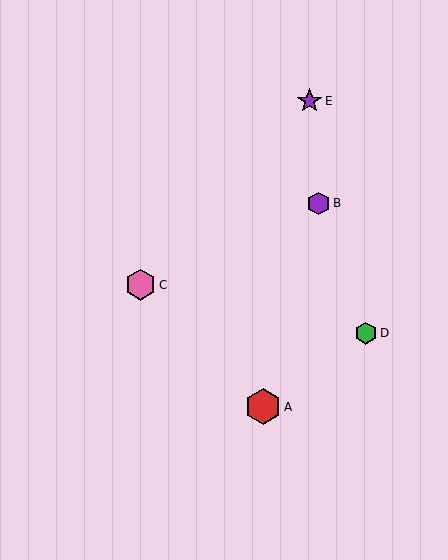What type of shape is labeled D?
Shape D is a green hexagon.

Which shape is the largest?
The red hexagon (labeled A) is the largest.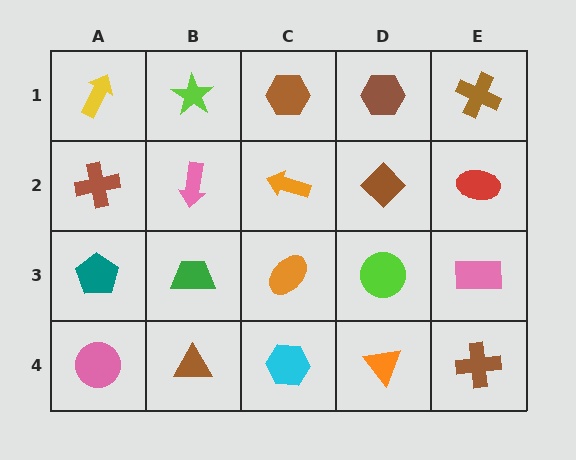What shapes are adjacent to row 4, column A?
A teal pentagon (row 3, column A), a brown triangle (row 4, column B).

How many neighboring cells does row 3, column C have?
4.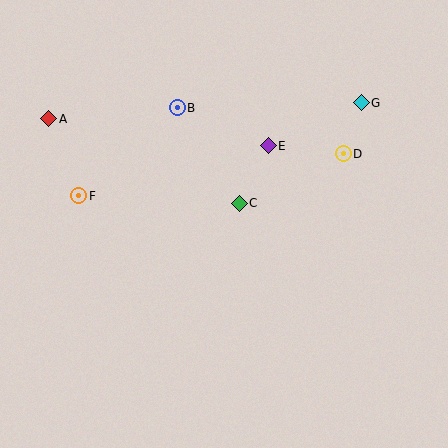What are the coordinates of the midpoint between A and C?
The midpoint between A and C is at (144, 161).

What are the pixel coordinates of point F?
Point F is at (79, 196).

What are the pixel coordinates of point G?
Point G is at (361, 103).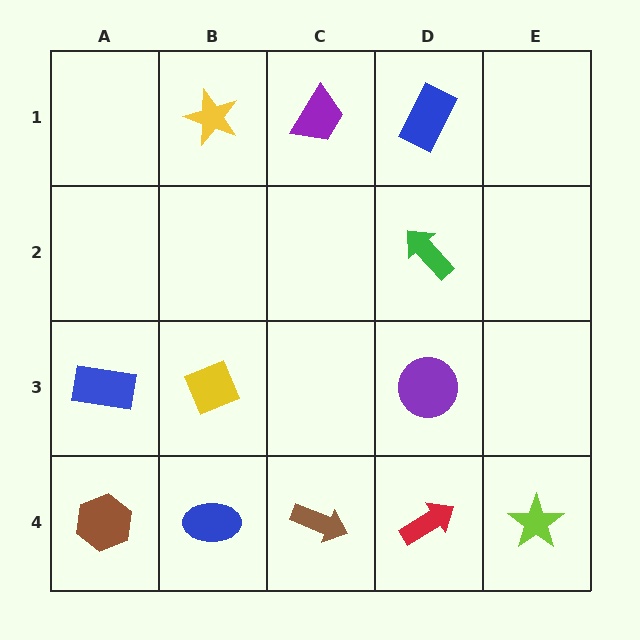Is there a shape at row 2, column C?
No, that cell is empty.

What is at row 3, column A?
A blue rectangle.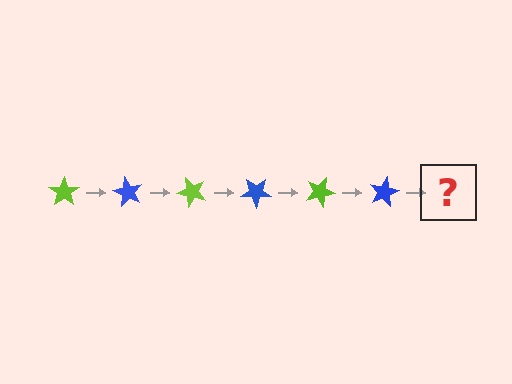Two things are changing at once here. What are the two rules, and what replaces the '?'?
The two rules are that it rotates 60 degrees each step and the color cycles through lime and blue. The '?' should be a lime star, rotated 360 degrees from the start.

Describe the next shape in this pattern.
It should be a lime star, rotated 360 degrees from the start.